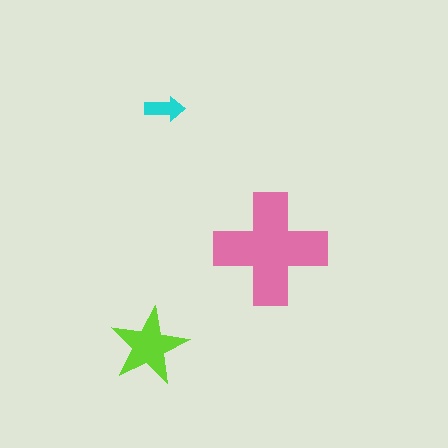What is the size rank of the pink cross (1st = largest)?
1st.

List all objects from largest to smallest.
The pink cross, the lime star, the cyan arrow.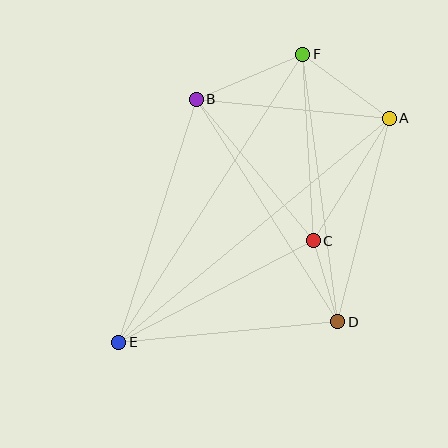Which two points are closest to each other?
Points C and D are closest to each other.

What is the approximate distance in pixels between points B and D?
The distance between B and D is approximately 264 pixels.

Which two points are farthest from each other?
Points A and E are farthest from each other.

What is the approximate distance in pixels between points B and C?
The distance between B and C is approximately 184 pixels.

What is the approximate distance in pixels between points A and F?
The distance between A and F is approximately 108 pixels.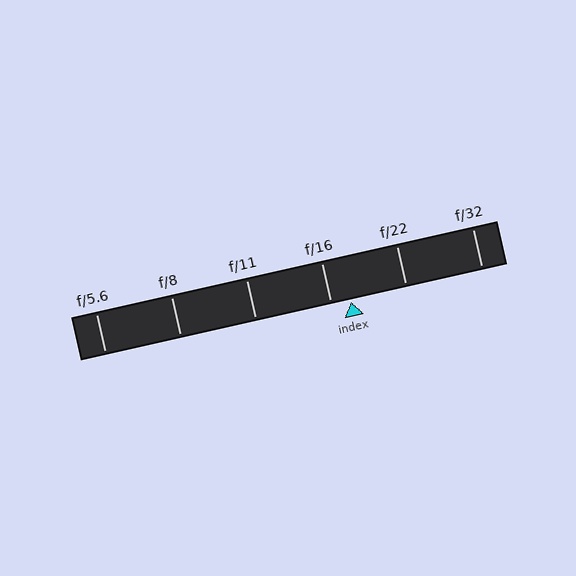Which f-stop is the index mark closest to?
The index mark is closest to f/16.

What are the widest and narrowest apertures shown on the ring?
The widest aperture shown is f/5.6 and the narrowest is f/32.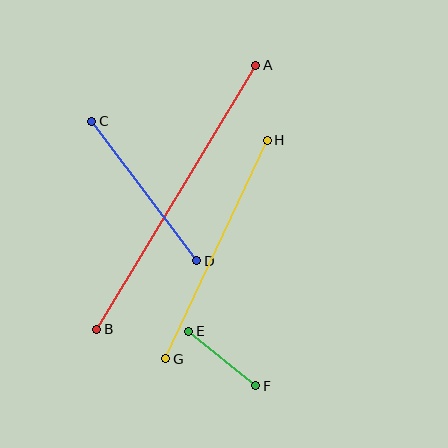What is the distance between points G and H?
The distance is approximately 241 pixels.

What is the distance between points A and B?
The distance is approximately 309 pixels.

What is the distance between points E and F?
The distance is approximately 86 pixels.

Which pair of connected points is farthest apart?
Points A and B are farthest apart.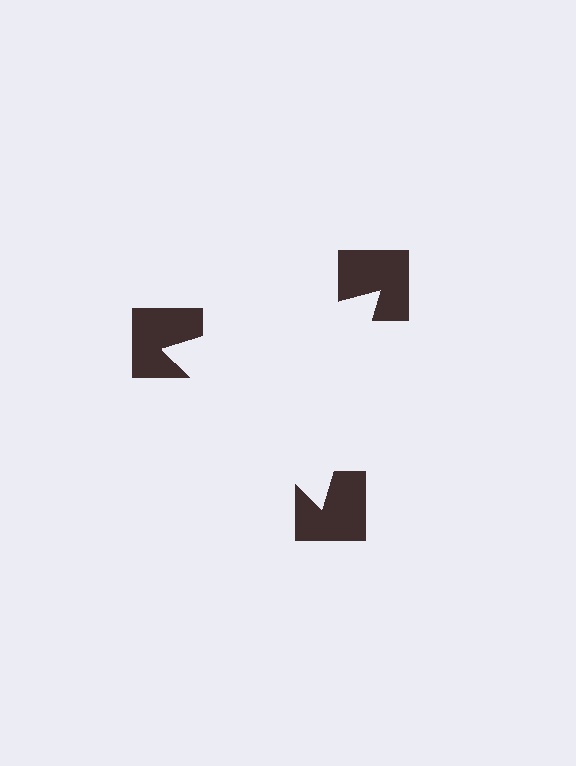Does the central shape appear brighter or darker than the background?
It typically appears slightly brighter than the background, even though no actual brightness change is drawn.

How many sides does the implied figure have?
3 sides.